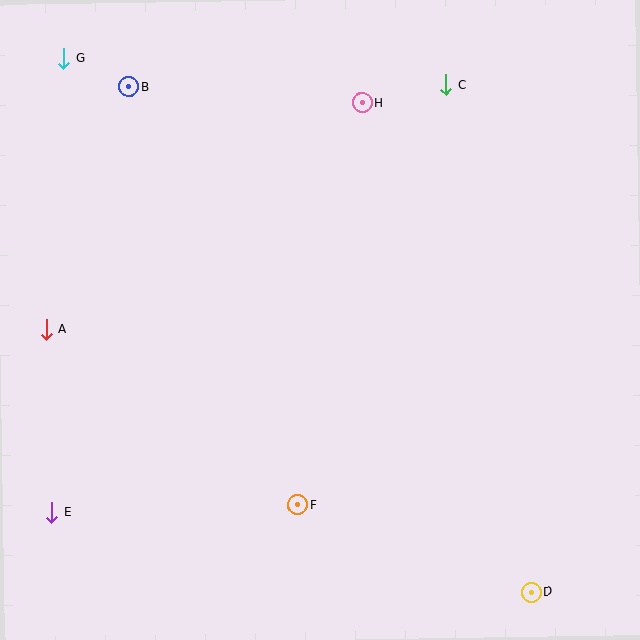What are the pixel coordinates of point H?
Point H is at (362, 103).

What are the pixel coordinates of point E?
Point E is at (52, 513).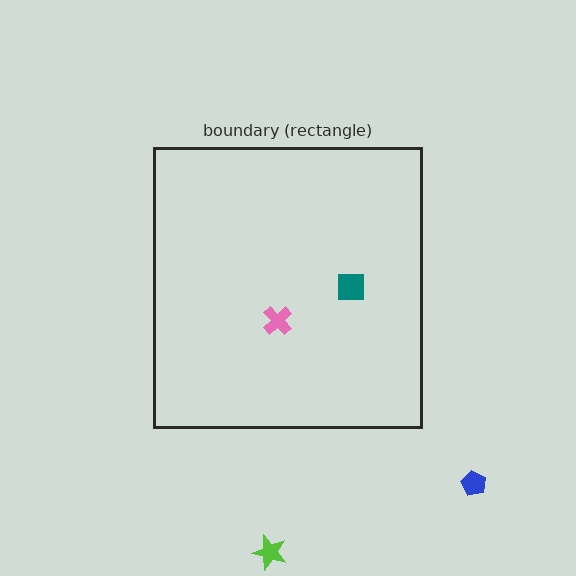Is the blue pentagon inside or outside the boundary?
Outside.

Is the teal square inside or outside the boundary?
Inside.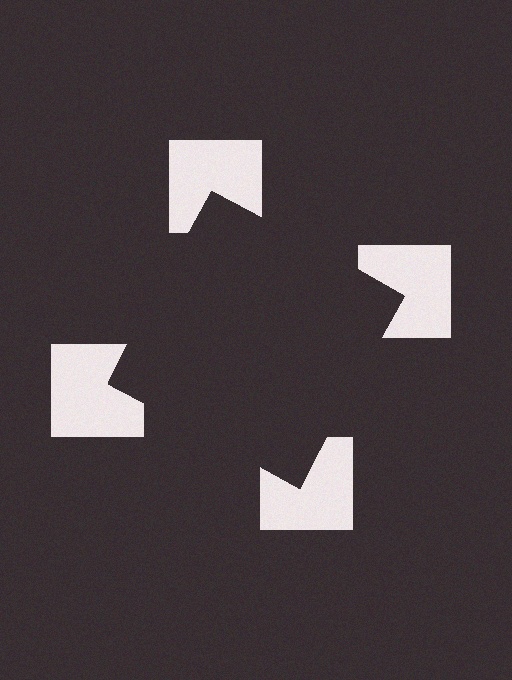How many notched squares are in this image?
There are 4 — one at each vertex of the illusory square.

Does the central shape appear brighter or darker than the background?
It typically appears slightly darker than the background, even though no actual brightness change is drawn.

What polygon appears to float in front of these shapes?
An illusory square — its edges are inferred from the aligned wedge cuts in the notched squares, not physically drawn.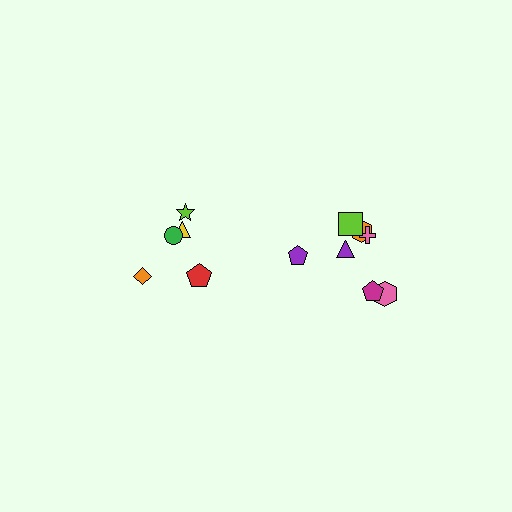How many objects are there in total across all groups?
There are 12 objects.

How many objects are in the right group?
There are 7 objects.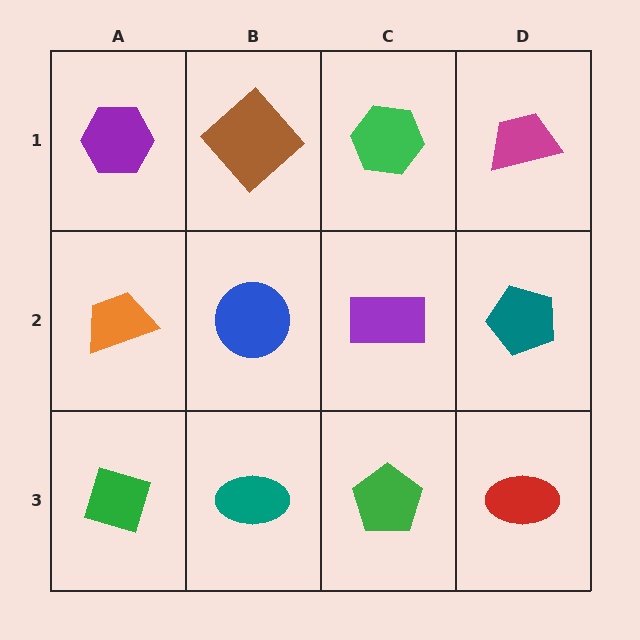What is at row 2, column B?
A blue circle.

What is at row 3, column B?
A teal ellipse.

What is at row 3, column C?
A green pentagon.